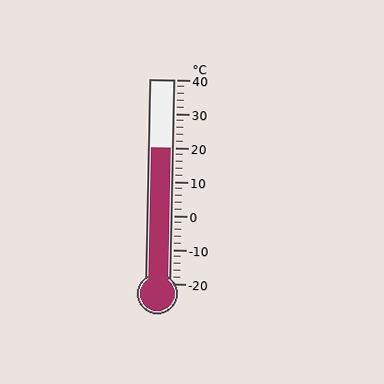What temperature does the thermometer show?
The thermometer shows approximately 20°C.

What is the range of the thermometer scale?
The thermometer scale ranges from -20°C to 40°C.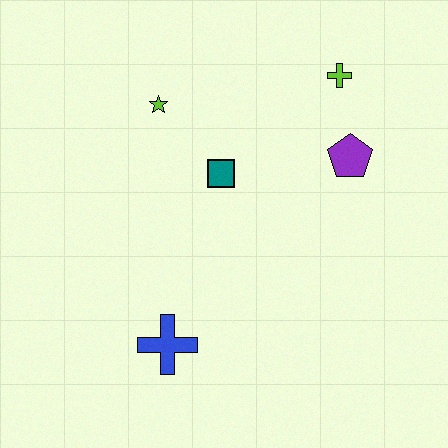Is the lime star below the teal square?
No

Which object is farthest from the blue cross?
The lime cross is farthest from the blue cross.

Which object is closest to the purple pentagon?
The lime cross is closest to the purple pentagon.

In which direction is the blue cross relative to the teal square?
The blue cross is below the teal square.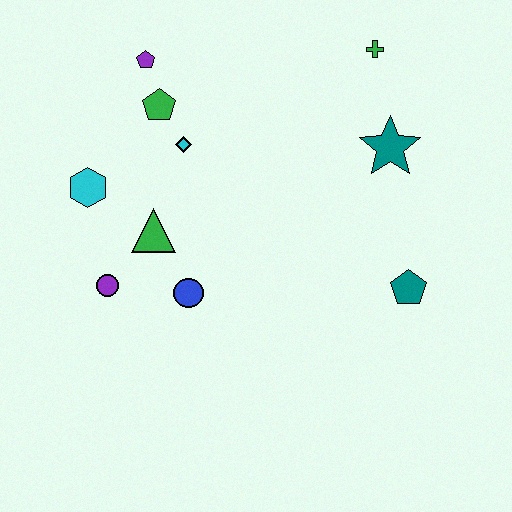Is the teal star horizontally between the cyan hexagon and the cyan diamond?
No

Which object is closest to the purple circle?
The green triangle is closest to the purple circle.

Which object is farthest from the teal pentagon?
The purple pentagon is farthest from the teal pentagon.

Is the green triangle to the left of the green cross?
Yes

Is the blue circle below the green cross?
Yes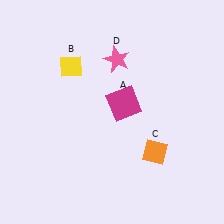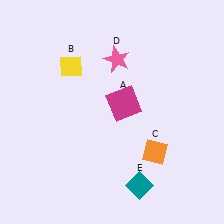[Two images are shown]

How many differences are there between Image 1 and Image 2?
There is 1 difference between the two images.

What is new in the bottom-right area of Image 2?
A teal diamond (E) was added in the bottom-right area of Image 2.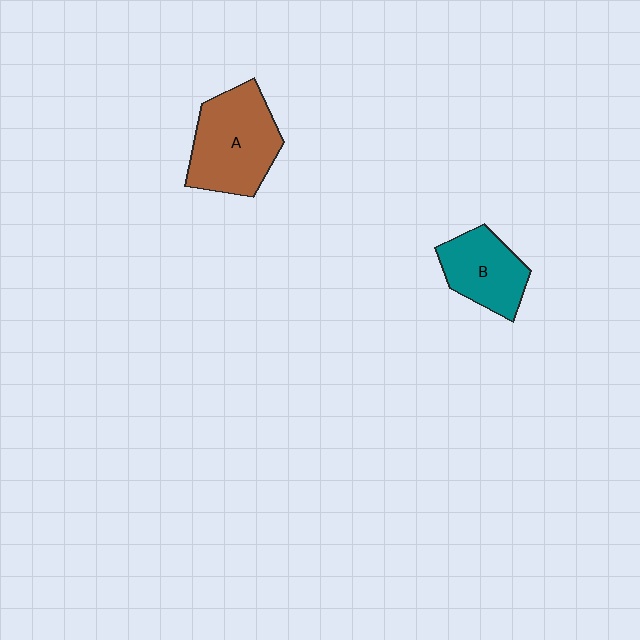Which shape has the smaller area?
Shape B (teal).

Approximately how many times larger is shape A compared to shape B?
Approximately 1.4 times.